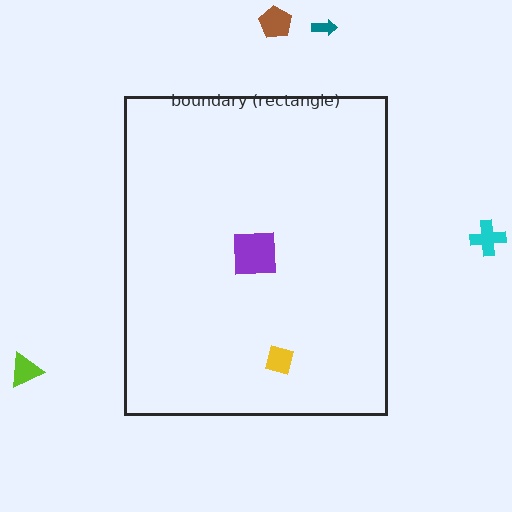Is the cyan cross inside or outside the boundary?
Outside.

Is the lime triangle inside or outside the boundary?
Outside.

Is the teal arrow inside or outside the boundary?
Outside.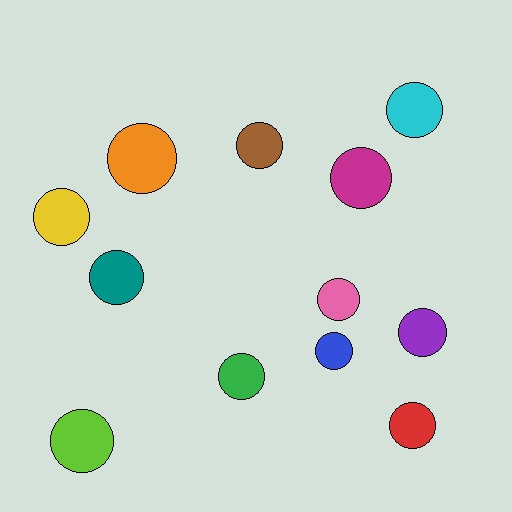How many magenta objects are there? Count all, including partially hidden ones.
There is 1 magenta object.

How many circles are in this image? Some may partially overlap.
There are 12 circles.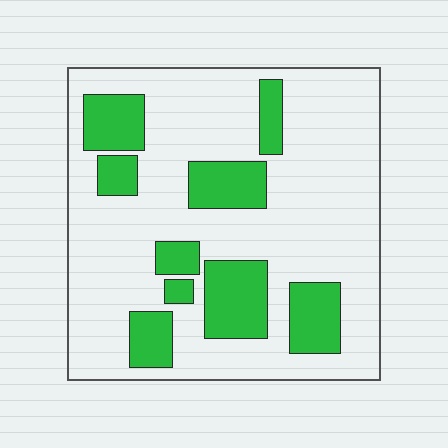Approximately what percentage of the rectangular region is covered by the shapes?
Approximately 25%.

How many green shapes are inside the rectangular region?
9.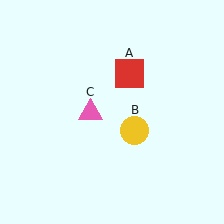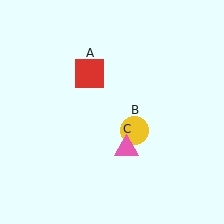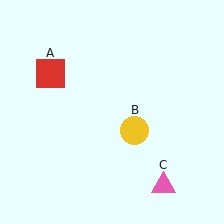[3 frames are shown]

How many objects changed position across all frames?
2 objects changed position: red square (object A), pink triangle (object C).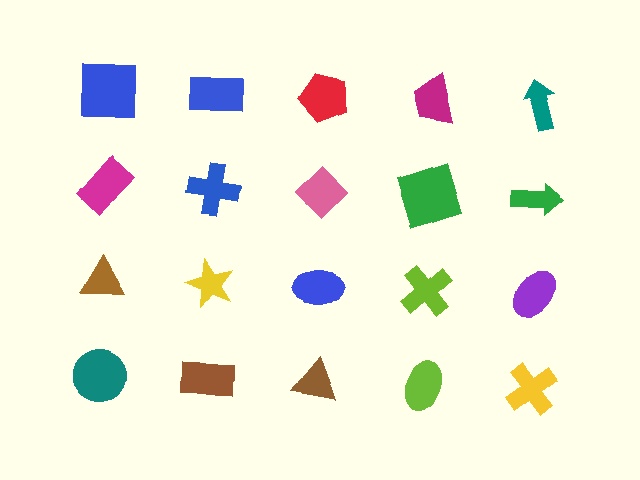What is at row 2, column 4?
A green square.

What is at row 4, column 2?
A brown rectangle.